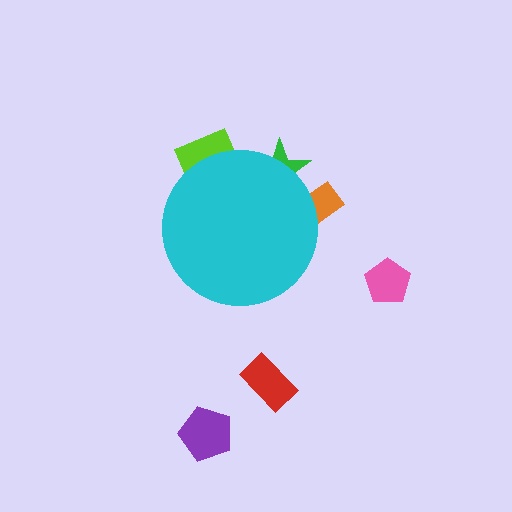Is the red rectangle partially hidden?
No, the red rectangle is fully visible.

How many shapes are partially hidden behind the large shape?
3 shapes are partially hidden.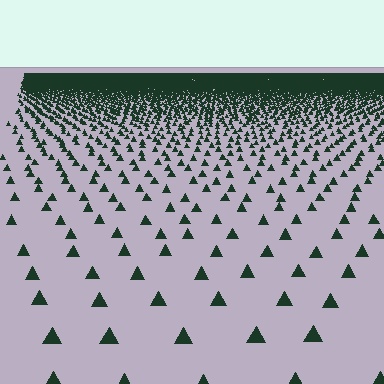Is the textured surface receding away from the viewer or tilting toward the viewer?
The surface is receding away from the viewer. Texture elements get smaller and denser toward the top.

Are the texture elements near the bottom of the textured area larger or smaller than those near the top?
Larger. Near the bottom, elements are closer to the viewer and appear at a bigger on-screen size.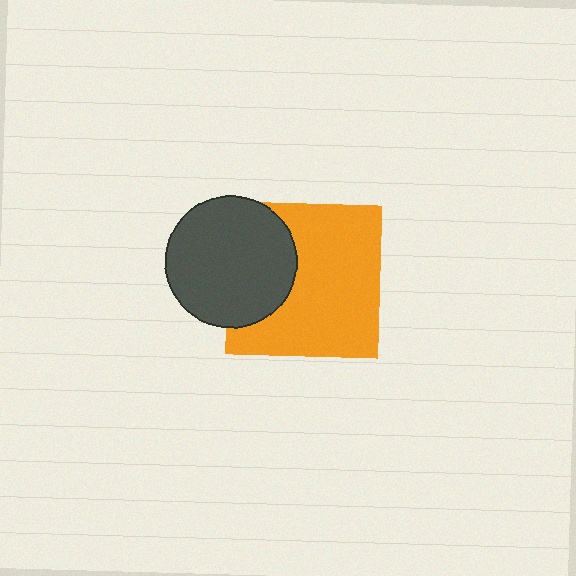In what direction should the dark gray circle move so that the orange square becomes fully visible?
The dark gray circle should move left. That is the shortest direction to clear the overlap and leave the orange square fully visible.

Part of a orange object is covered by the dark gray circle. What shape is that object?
It is a square.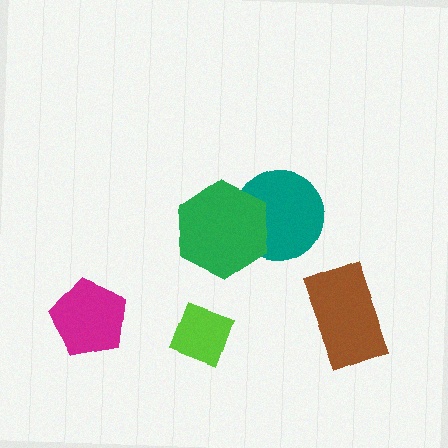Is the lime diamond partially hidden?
No, no other shape covers it.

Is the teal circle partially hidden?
Yes, it is partially covered by another shape.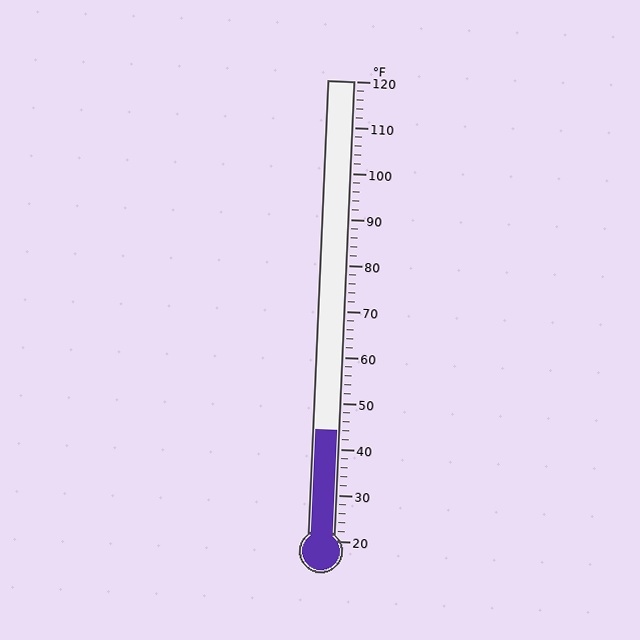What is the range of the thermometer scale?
The thermometer scale ranges from 20°F to 120°F.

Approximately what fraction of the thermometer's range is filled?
The thermometer is filled to approximately 25% of its range.